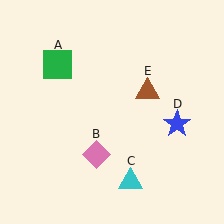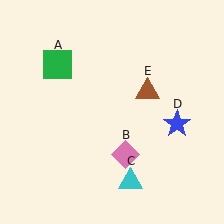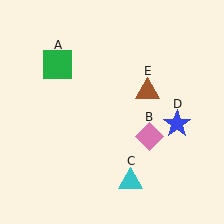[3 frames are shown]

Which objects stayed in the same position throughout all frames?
Green square (object A) and cyan triangle (object C) and blue star (object D) and brown triangle (object E) remained stationary.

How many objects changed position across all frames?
1 object changed position: pink diamond (object B).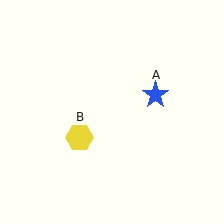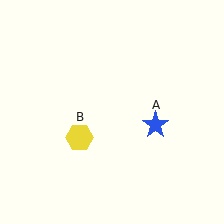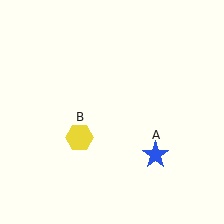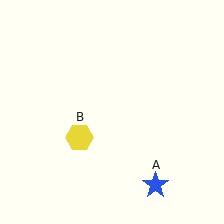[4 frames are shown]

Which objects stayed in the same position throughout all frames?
Yellow hexagon (object B) remained stationary.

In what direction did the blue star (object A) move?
The blue star (object A) moved down.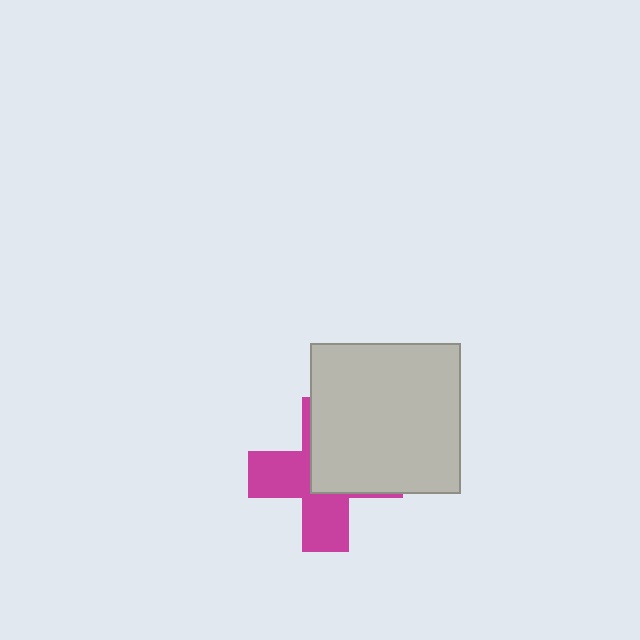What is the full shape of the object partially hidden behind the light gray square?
The partially hidden object is a magenta cross.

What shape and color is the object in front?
The object in front is a light gray square.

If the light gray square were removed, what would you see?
You would see the complete magenta cross.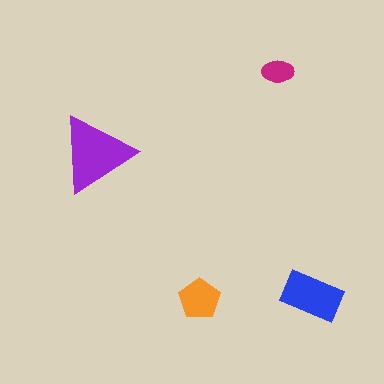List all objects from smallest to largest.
The magenta ellipse, the orange pentagon, the blue rectangle, the purple triangle.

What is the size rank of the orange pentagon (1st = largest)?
3rd.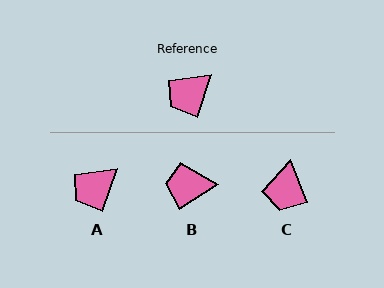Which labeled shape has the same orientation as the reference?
A.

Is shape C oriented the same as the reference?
No, it is off by about 40 degrees.